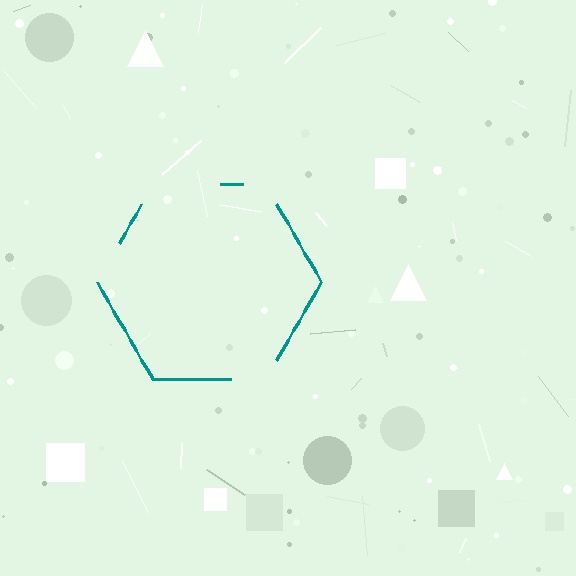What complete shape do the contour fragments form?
The contour fragments form a hexagon.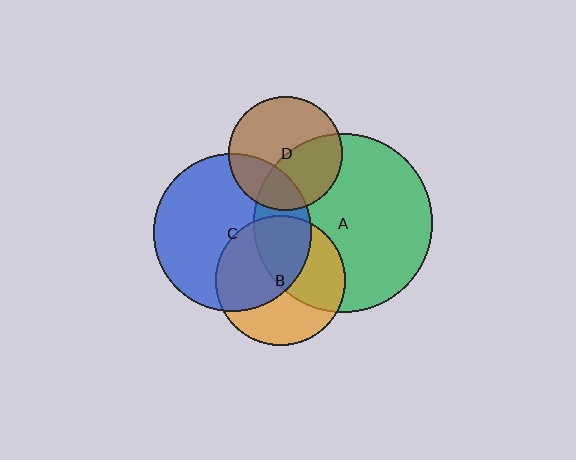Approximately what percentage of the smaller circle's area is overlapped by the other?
Approximately 40%.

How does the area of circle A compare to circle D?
Approximately 2.5 times.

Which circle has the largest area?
Circle A (green).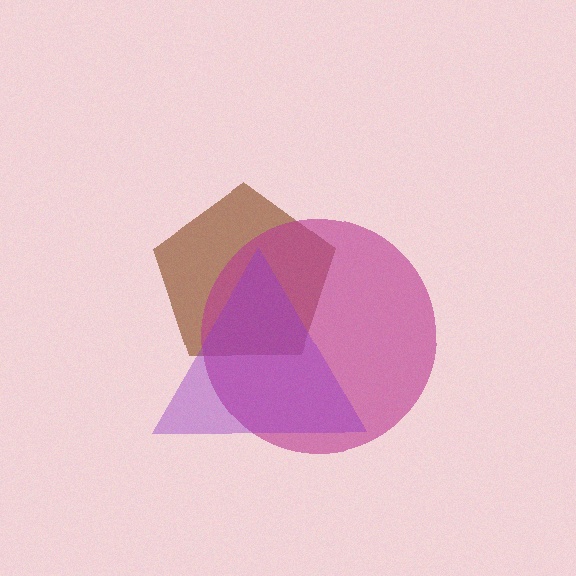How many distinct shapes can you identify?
There are 3 distinct shapes: a brown pentagon, a magenta circle, a purple triangle.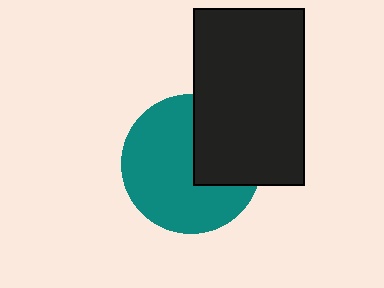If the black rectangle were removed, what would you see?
You would see the complete teal circle.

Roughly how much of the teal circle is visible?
Most of it is visible (roughly 67%).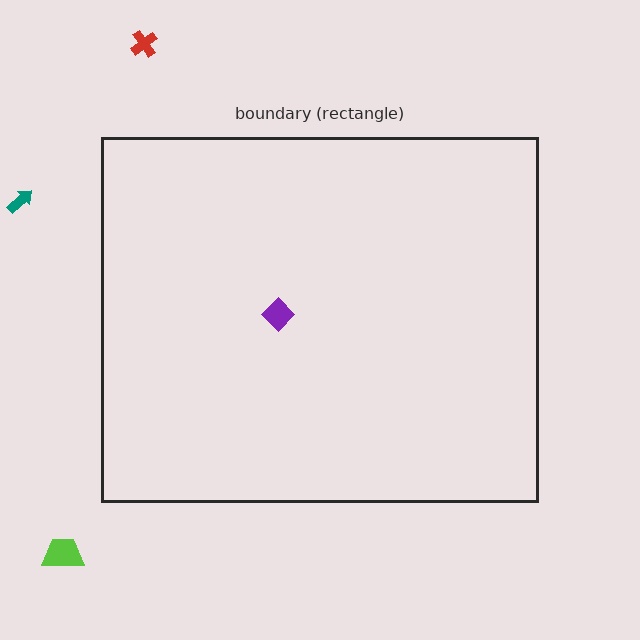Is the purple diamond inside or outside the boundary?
Inside.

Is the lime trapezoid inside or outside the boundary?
Outside.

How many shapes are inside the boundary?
1 inside, 3 outside.